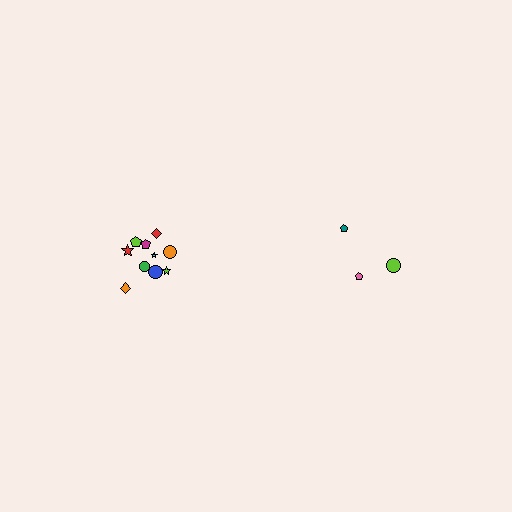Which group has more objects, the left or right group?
The left group.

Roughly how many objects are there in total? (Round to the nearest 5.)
Roughly 15 objects in total.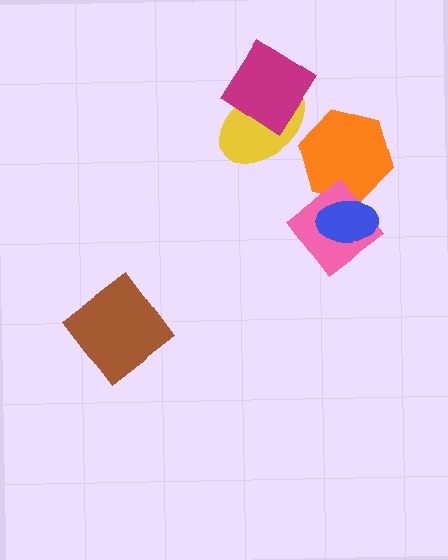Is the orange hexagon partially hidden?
Yes, it is partially covered by another shape.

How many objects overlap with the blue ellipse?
2 objects overlap with the blue ellipse.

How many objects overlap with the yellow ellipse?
1 object overlaps with the yellow ellipse.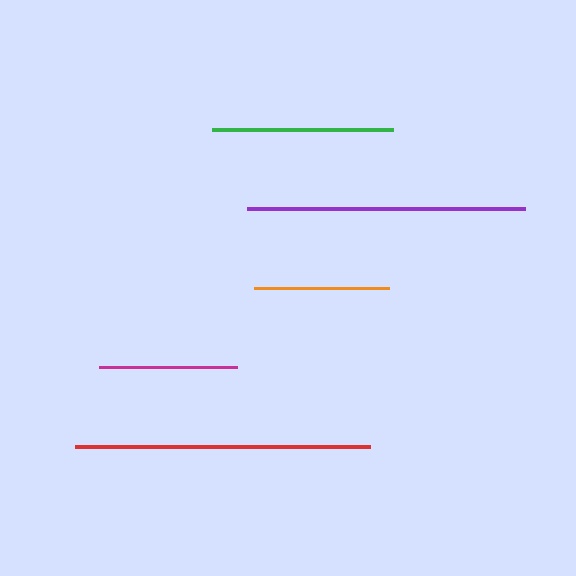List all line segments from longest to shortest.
From longest to shortest: red, purple, green, magenta, orange.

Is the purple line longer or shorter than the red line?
The red line is longer than the purple line.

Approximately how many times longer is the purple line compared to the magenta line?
The purple line is approximately 2.0 times the length of the magenta line.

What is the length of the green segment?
The green segment is approximately 181 pixels long.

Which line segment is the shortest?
The orange line is the shortest at approximately 135 pixels.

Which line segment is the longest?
The red line is the longest at approximately 295 pixels.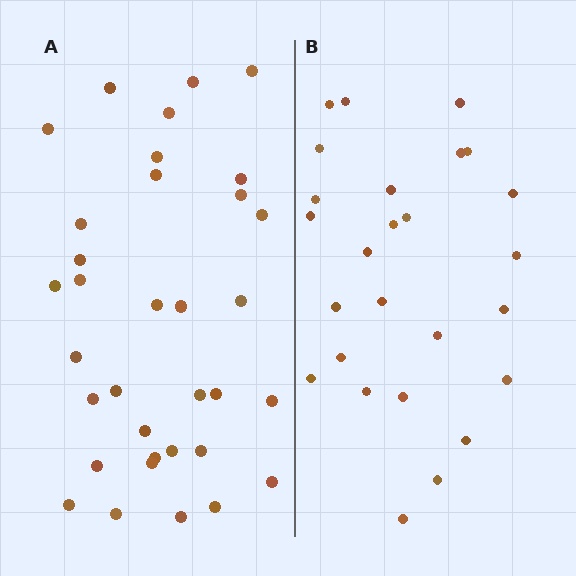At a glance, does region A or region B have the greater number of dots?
Region A (the left region) has more dots.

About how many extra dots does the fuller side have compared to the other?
Region A has roughly 8 or so more dots than region B.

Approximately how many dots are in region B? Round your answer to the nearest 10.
About 30 dots. (The exact count is 26, which rounds to 30.)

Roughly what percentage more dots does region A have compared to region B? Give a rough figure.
About 30% more.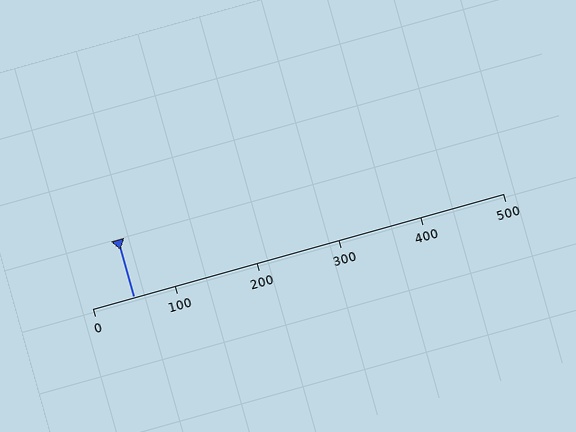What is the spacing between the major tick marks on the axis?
The major ticks are spaced 100 apart.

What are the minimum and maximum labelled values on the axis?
The axis runs from 0 to 500.